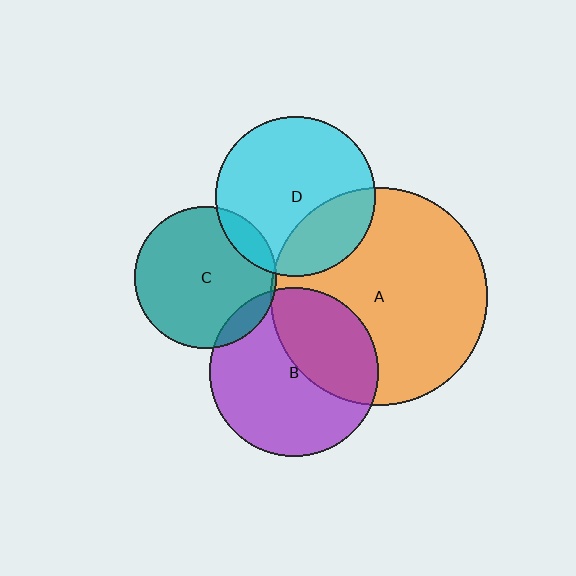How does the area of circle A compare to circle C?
Approximately 2.4 times.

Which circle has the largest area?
Circle A (orange).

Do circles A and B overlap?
Yes.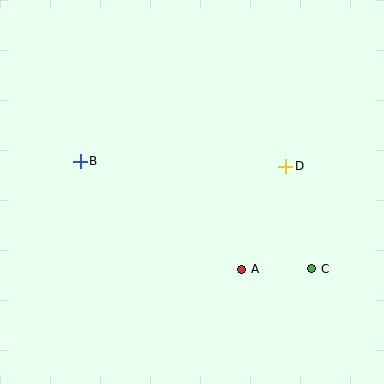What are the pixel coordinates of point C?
Point C is at (312, 269).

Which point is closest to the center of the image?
Point A at (242, 269) is closest to the center.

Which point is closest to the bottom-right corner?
Point C is closest to the bottom-right corner.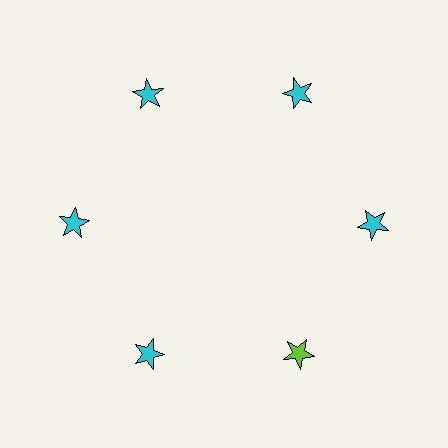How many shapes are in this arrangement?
There are 6 shapes arranged in a ring pattern.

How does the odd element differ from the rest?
It has a different color: lime instead of cyan.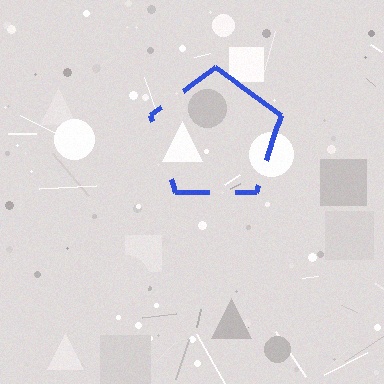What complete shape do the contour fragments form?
The contour fragments form a pentagon.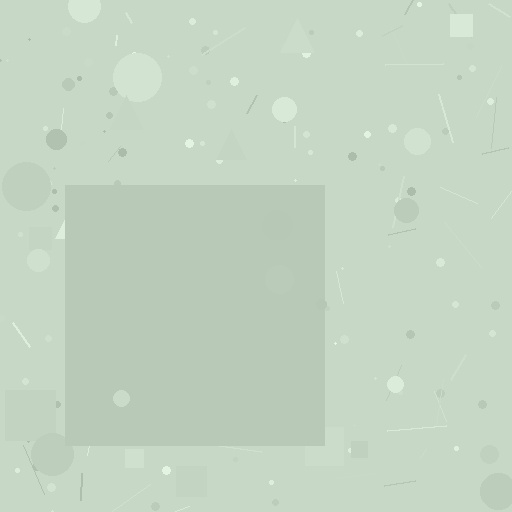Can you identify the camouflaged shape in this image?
The camouflaged shape is a square.